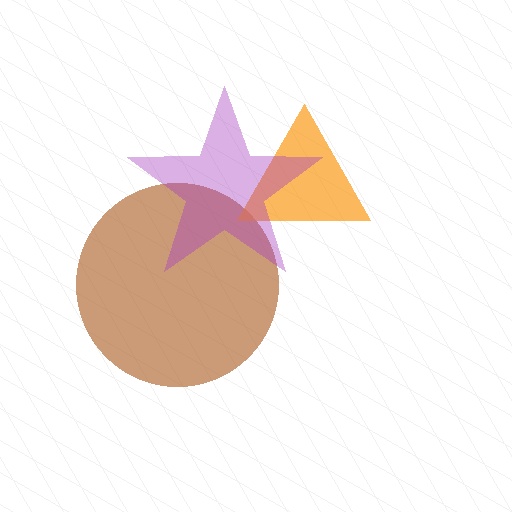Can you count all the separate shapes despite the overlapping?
Yes, there are 3 separate shapes.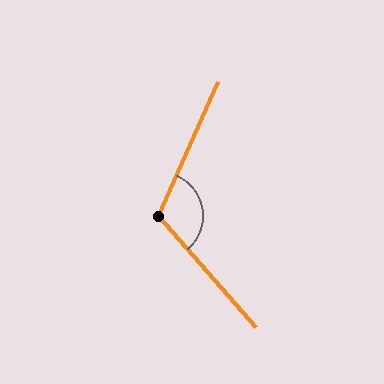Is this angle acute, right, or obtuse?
It is obtuse.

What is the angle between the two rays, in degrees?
Approximately 115 degrees.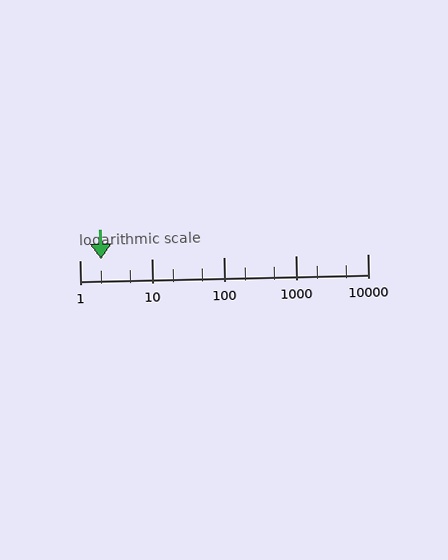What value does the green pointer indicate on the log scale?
The pointer indicates approximately 2.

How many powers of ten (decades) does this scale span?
The scale spans 4 decades, from 1 to 10000.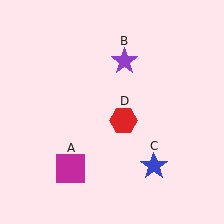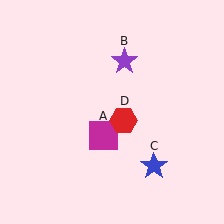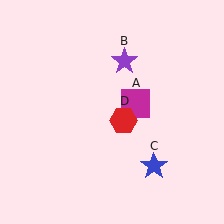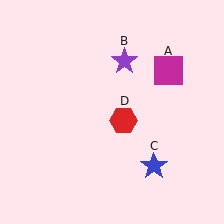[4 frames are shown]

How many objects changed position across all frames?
1 object changed position: magenta square (object A).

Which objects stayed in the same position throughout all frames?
Purple star (object B) and blue star (object C) and red hexagon (object D) remained stationary.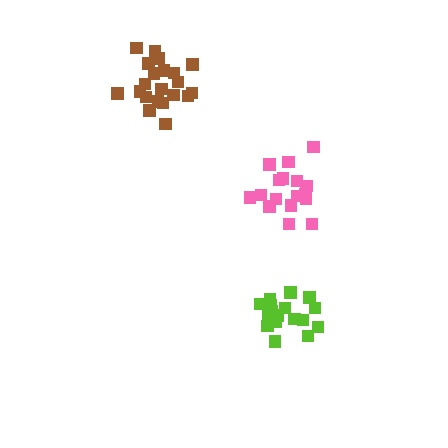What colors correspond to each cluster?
The clusters are colored: pink, lime, brown.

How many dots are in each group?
Group 1: 17 dots, Group 2: 19 dots, Group 3: 21 dots (57 total).